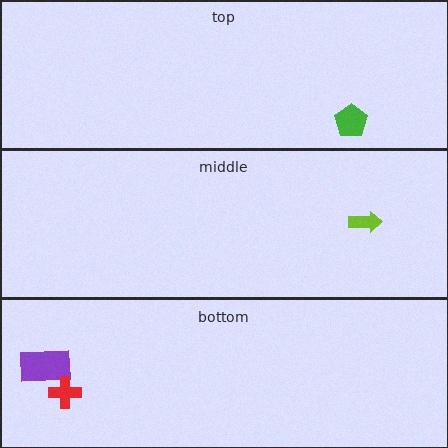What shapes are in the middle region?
The lime arrow.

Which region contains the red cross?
The bottom region.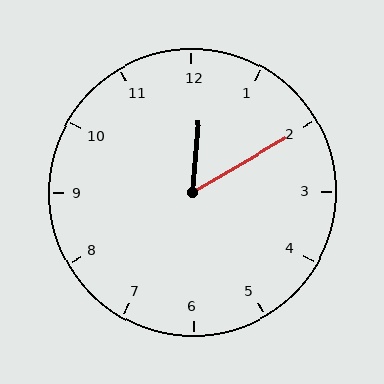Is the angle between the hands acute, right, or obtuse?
It is acute.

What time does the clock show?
12:10.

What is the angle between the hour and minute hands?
Approximately 55 degrees.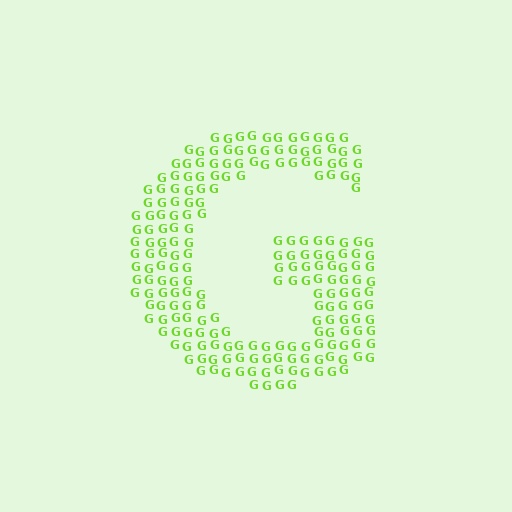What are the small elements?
The small elements are letter G's.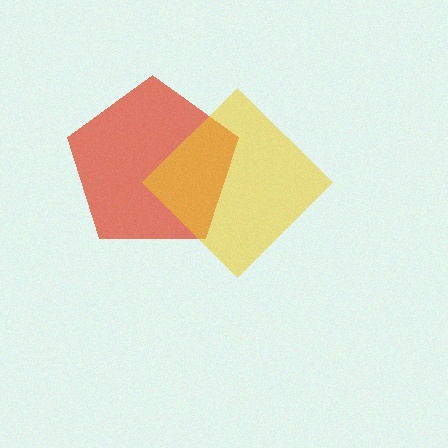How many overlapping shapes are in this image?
There are 2 overlapping shapes in the image.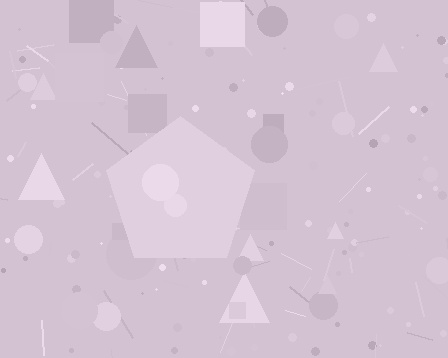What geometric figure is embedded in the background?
A pentagon is embedded in the background.